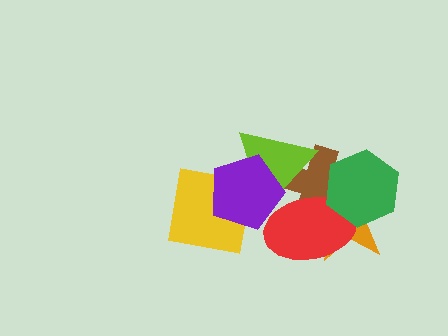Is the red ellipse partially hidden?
Yes, it is partially covered by another shape.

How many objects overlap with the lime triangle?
3 objects overlap with the lime triangle.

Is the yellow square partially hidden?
Yes, it is partially covered by another shape.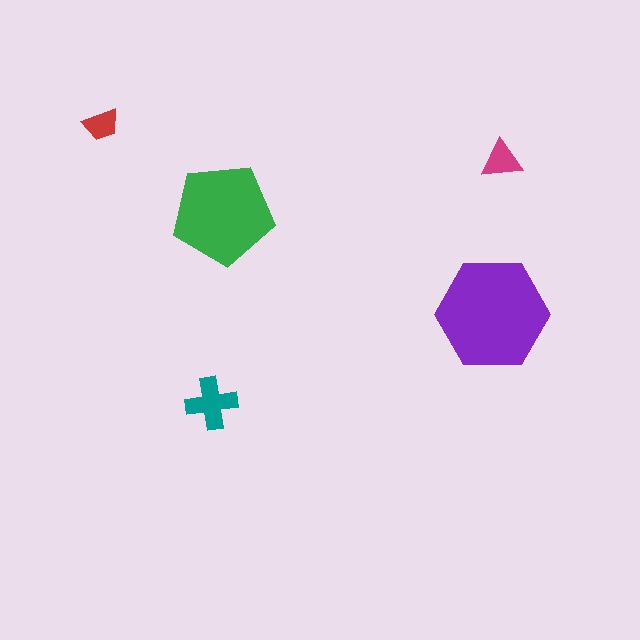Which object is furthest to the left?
The red trapezoid is leftmost.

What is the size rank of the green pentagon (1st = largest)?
2nd.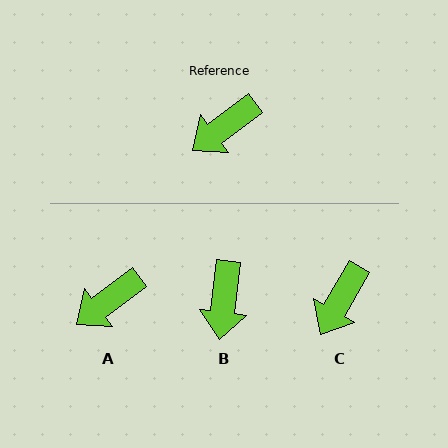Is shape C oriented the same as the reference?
No, it is off by about 23 degrees.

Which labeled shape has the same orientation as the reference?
A.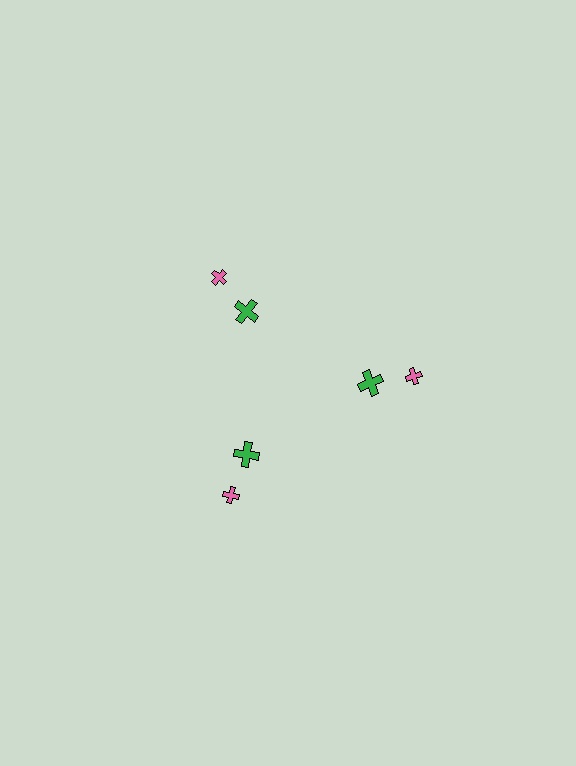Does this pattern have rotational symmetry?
Yes, this pattern has 3-fold rotational symmetry. It looks the same after rotating 120 degrees around the center.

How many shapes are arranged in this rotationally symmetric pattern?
There are 6 shapes, arranged in 3 groups of 2.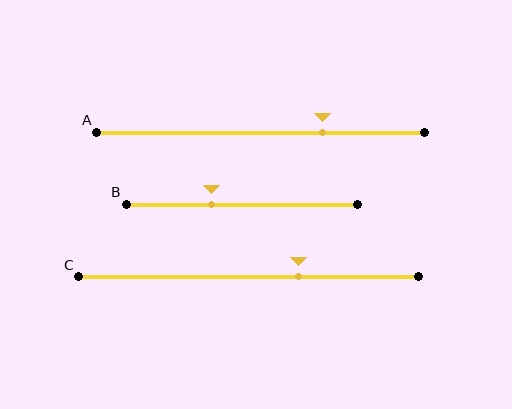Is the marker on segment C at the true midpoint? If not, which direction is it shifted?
No, the marker on segment C is shifted to the right by about 15% of the segment length.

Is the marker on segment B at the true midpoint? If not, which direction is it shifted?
No, the marker on segment B is shifted to the left by about 13% of the segment length.